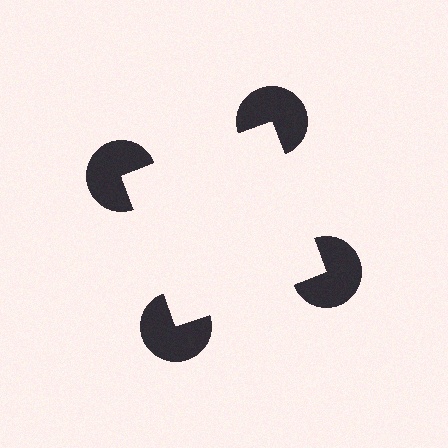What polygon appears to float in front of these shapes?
An illusory square — its edges are inferred from the aligned wedge cuts in the pac-man discs, not physically drawn.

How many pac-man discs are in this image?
There are 4 — one at each vertex of the illusory square.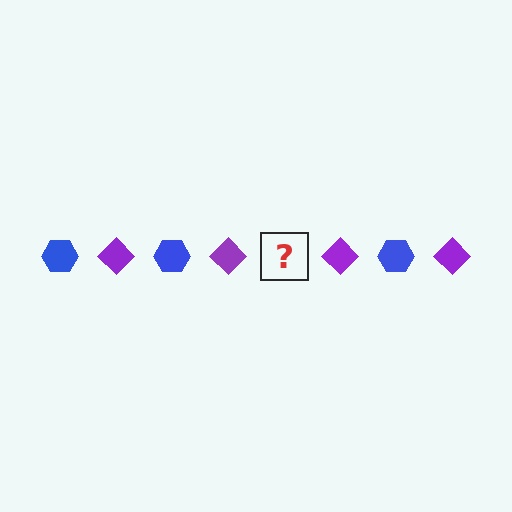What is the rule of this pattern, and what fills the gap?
The rule is that the pattern alternates between blue hexagon and purple diamond. The gap should be filled with a blue hexagon.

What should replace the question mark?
The question mark should be replaced with a blue hexagon.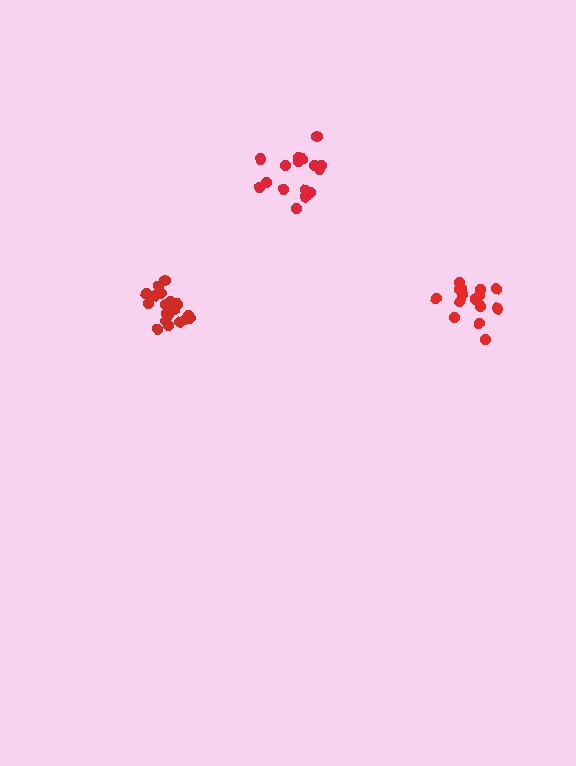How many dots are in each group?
Group 1: 16 dots, Group 2: 19 dots, Group 3: 15 dots (50 total).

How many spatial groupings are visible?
There are 3 spatial groupings.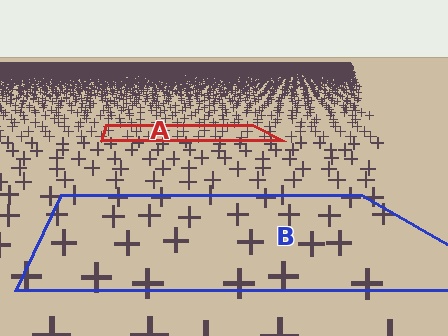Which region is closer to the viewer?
Region B is closer. The texture elements there are larger and more spread out.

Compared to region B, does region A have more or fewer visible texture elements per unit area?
Region A has more texture elements per unit area — they are packed more densely because it is farther away.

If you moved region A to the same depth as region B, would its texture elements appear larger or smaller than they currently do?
They would appear larger. At a closer depth, the same texture elements are projected at a bigger on-screen size.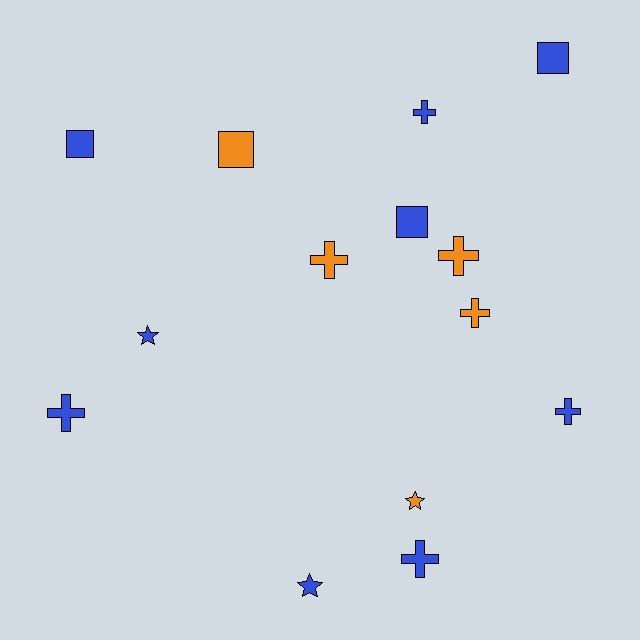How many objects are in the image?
There are 14 objects.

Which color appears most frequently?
Blue, with 9 objects.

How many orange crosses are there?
There are 3 orange crosses.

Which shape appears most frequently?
Cross, with 7 objects.